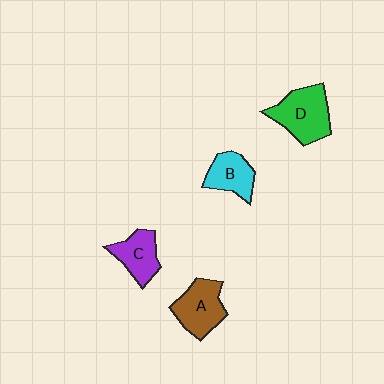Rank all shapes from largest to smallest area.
From largest to smallest: D (green), A (brown), C (purple), B (cyan).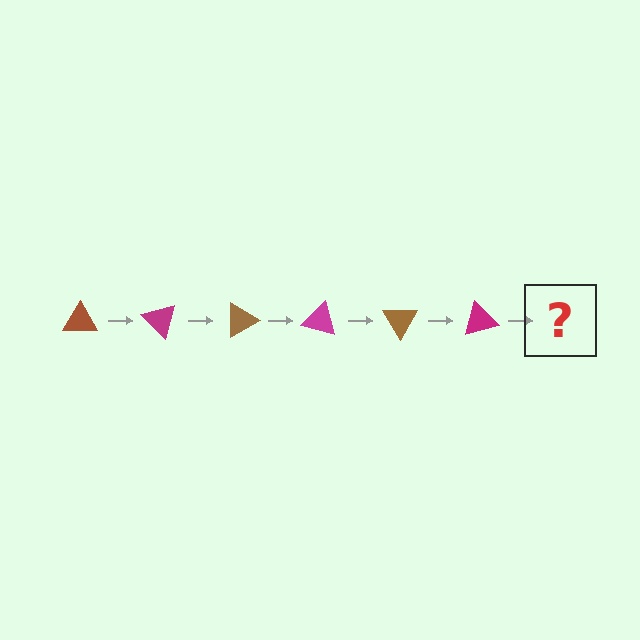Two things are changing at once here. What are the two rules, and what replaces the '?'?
The two rules are that it rotates 45 degrees each step and the color cycles through brown and magenta. The '?' should be a brown triangle, rotated 270 degrees from the start.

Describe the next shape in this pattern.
It should be a brown triangle, rotated 270 degrees from the start.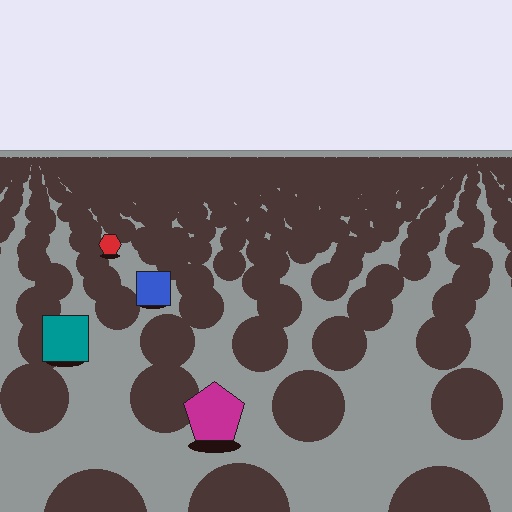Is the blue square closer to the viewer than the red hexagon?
Yes. The blue square is closer — you can tell from the texture gradient: the ground texture is coarser near it.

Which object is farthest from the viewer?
The red hexagon is farthest from the viewer. It appears smaller and the ground texture around it is denser.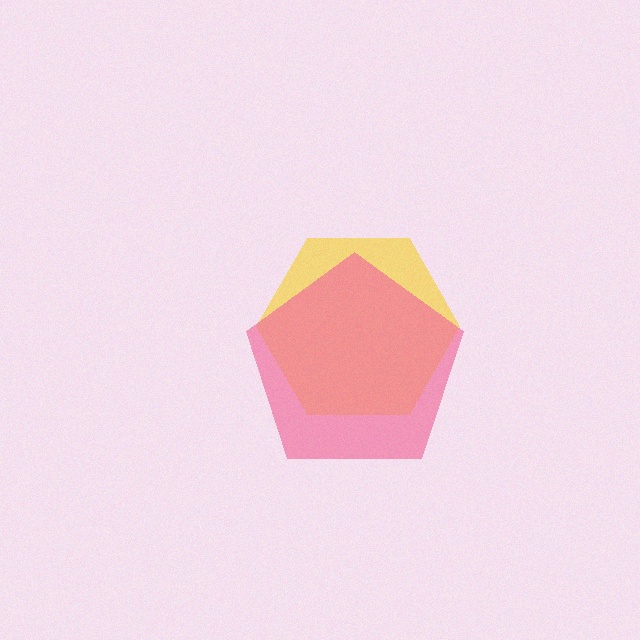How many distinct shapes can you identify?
There are 2 distinct shapes: a yellow hexagon, a pink pentagon.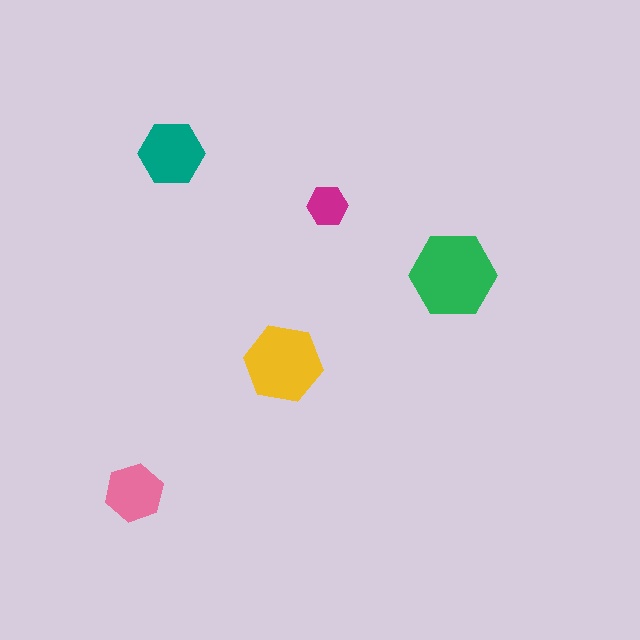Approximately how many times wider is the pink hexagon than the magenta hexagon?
About 1.5 times wider.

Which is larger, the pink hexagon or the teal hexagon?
The teal one.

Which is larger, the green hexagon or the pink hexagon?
The green one.